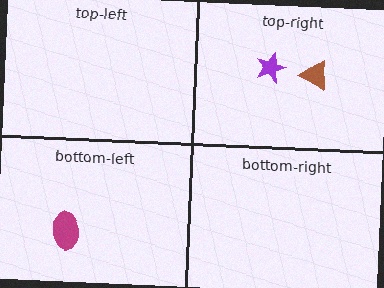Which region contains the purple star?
The top-right region.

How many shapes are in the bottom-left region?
1.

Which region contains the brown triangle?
The top-right region.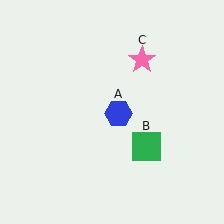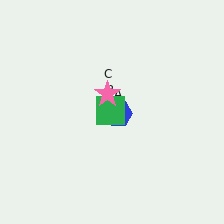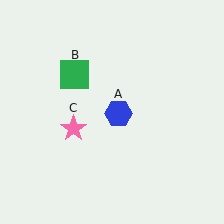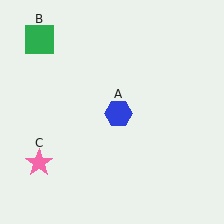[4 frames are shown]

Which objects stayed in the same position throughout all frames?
Blue hexagon (object A) remained stationary.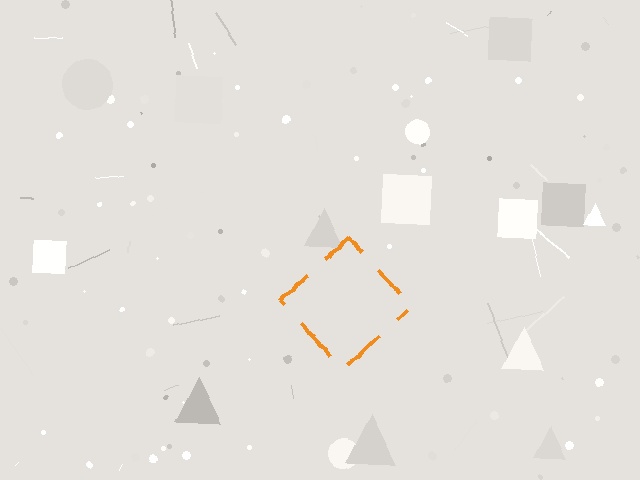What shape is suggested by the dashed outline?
The dashed outline suggests a diamond.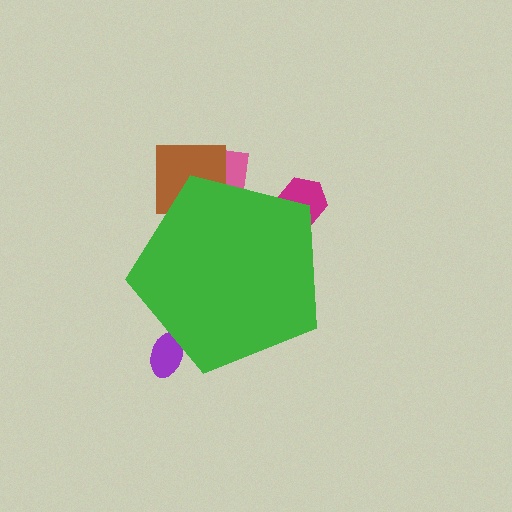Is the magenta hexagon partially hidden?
Yes, the magenta hexagon is partially hidden behind the green pentagon.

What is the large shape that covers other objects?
A green pentagon.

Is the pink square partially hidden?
Yes, the pink square is partially hidden behind the green pentagon.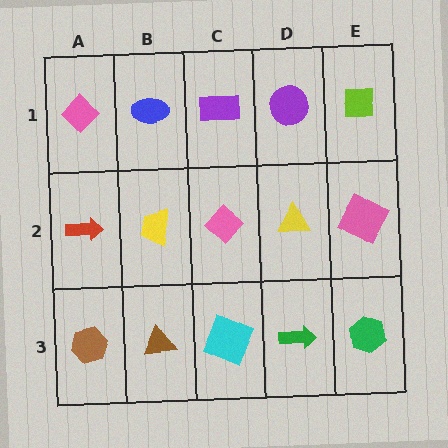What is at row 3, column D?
A green arrow.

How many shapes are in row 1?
5 shapes.